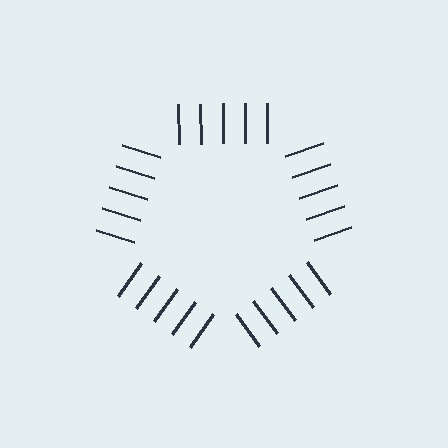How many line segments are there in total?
25 — 5 along each of the 5 edges.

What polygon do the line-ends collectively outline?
An illusory pentagon — the line segments terminate on its edges but no continuous stroke is drawn.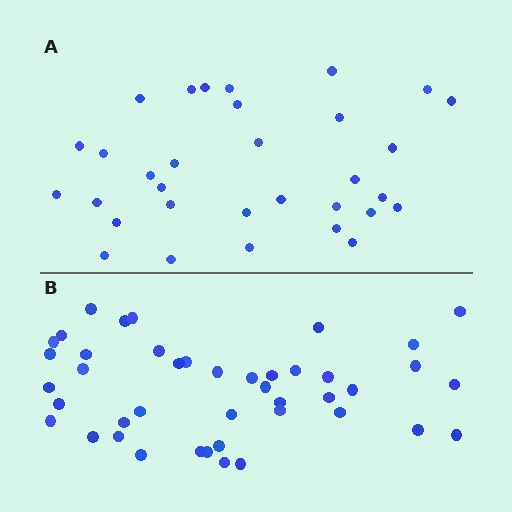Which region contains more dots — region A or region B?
Region B (the bottom region) has more dots.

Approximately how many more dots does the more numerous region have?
Region B has roughly 12 or so more dots than region A.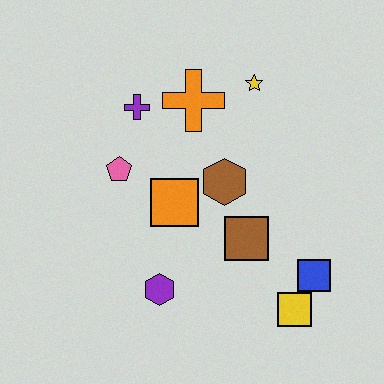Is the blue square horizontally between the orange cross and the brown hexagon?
No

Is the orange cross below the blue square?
No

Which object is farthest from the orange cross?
The yellow square is farthest from the orange cross.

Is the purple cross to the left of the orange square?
Yes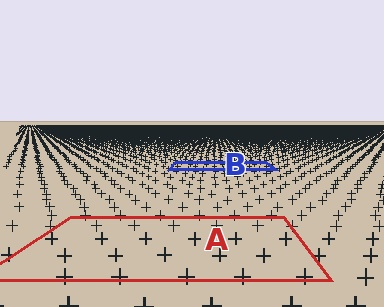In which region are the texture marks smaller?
The texture marks are smaller in region B, because it is farther away.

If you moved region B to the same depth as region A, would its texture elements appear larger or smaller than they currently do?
They would appear larger. At a closer depth, the same texture elements are projected at a bigger on-screen size.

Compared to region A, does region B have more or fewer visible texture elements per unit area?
Region B has more texture elements per unit area — they are packed more densely because it is farther away.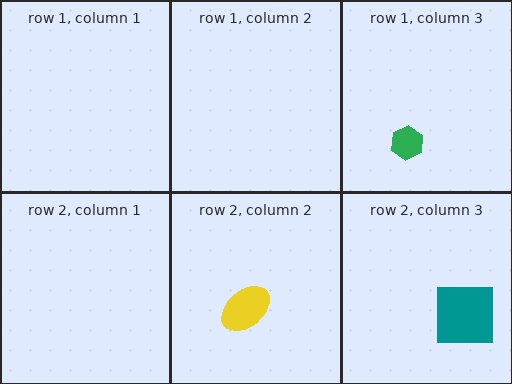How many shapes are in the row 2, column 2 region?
1.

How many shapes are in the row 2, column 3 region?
1.